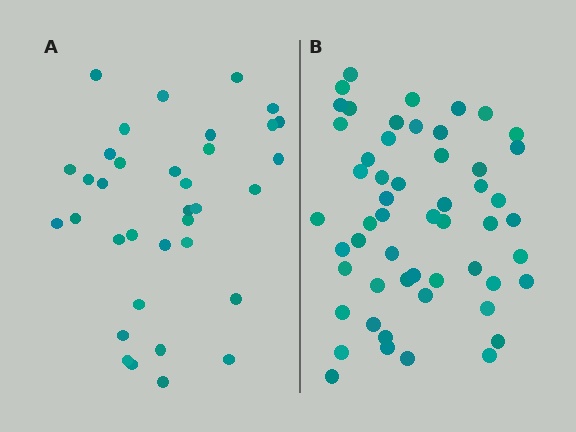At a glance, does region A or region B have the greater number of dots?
Region B (the right region) has more dots.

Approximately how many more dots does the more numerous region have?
Region B has approximately 20 more dots than region A.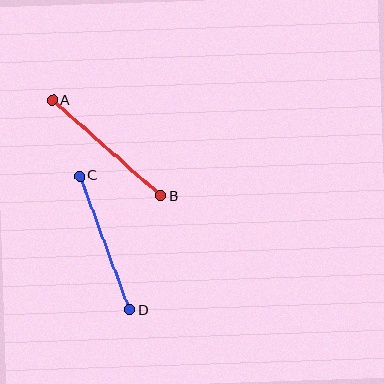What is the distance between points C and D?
The distance is approximately 143 pixels.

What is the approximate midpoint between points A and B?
The midpoint is at approximately (107, 148) pixels.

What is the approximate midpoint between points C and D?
The midpoint is at approximately (105, 243) pixels.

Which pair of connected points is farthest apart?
Points A and B are farthest apart.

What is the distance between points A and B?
The distance is approximately 145 pixels.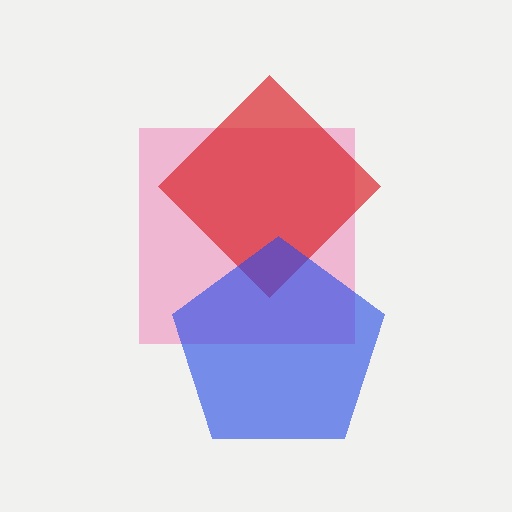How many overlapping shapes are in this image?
There are 3 overlapping shapes in the image.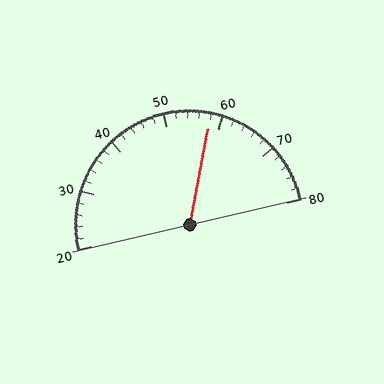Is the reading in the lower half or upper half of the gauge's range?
The reading is in the upper half of the range (20 to 80).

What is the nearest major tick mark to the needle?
The nearest major tick mark is 60.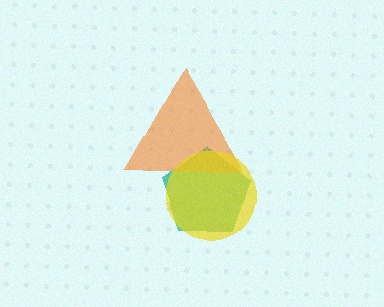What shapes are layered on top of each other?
The layered shapes are: a teal pentagon, an orange triangle, a yellow circle.